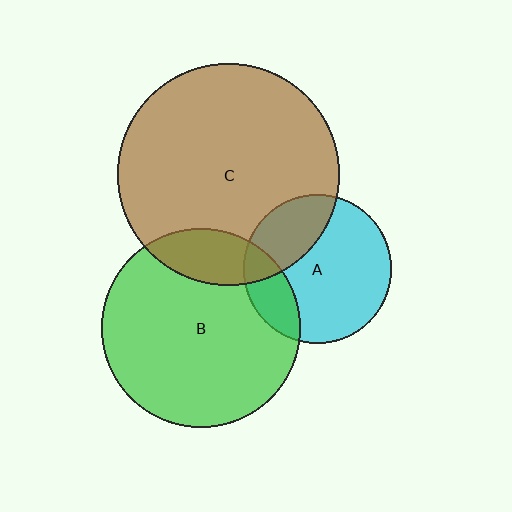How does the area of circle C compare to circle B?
Approximately 1.2 times.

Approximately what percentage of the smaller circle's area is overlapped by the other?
Approximately 15%.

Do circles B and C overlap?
Yes.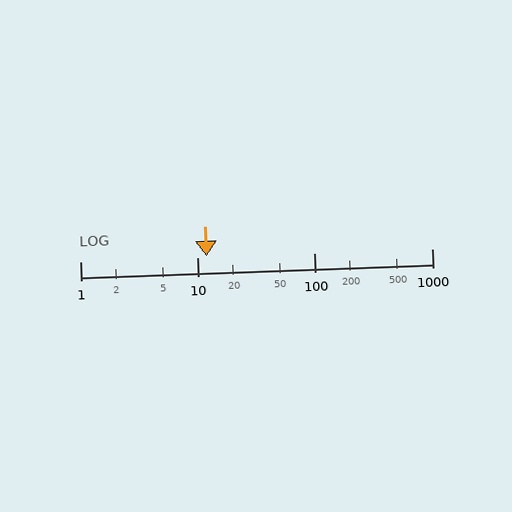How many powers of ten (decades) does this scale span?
The scale spans 3 decades, from 1 to 1000.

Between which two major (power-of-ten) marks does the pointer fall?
The pointer is between 10 and 100.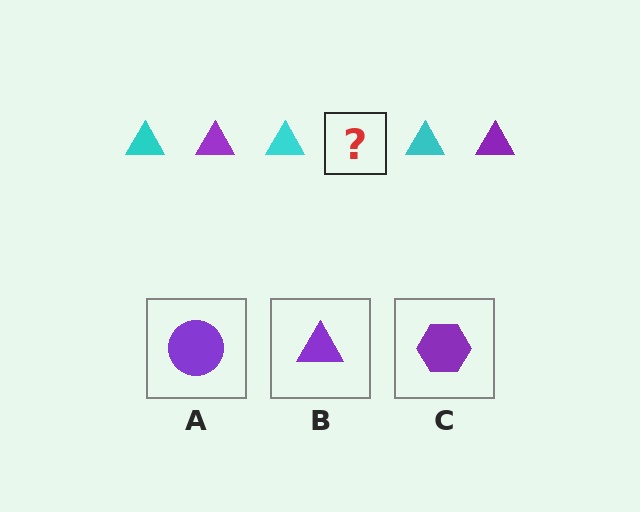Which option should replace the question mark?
Option B.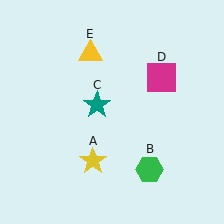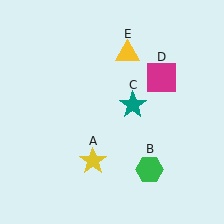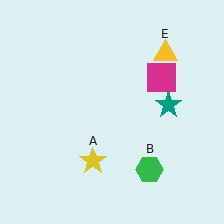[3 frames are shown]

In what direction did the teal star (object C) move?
The teal star (object C) moved right.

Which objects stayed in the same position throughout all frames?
Yellow star (object A) and green hexagon (object B) and magenta square (object D) remained stationary.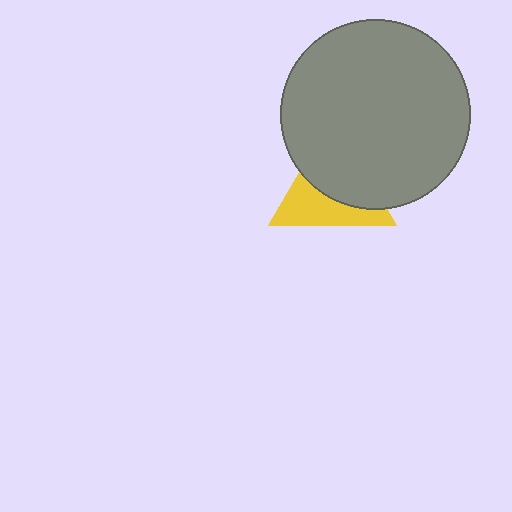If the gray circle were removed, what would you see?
You would see the complete yellow triangle.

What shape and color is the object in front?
The object in front is a gray circle.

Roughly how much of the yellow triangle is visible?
A small part of it is visible (roughly 44%).